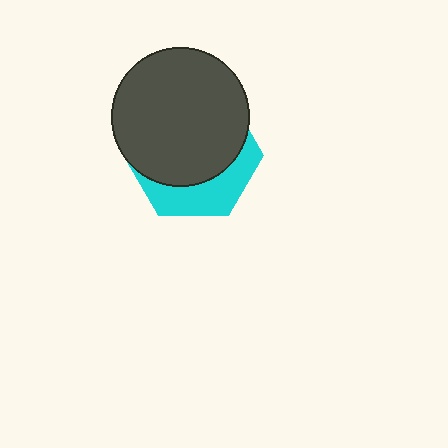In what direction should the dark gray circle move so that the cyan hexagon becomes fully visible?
The dark gray circle should move up. That is the shortest direction to clear the overlap and leave the cyan hexagon fully visible.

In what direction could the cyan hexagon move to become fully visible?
The cyan hexagon could move down. That would shift it out from behind the dark gray circle entirely.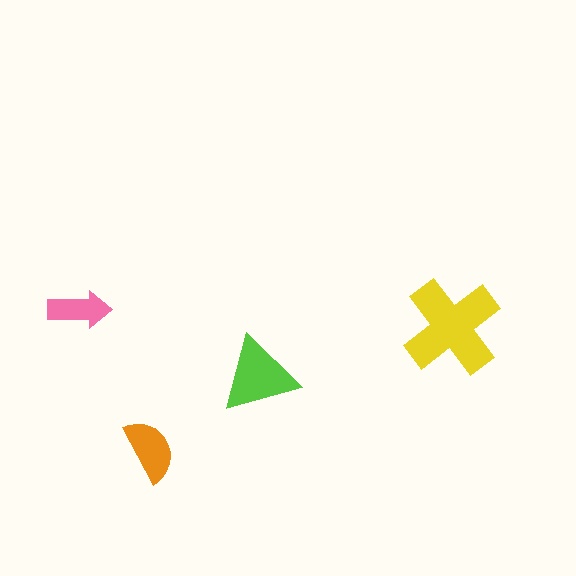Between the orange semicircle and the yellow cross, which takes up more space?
The yellow cross.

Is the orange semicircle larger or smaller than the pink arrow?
Larger.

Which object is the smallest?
The pink arrow.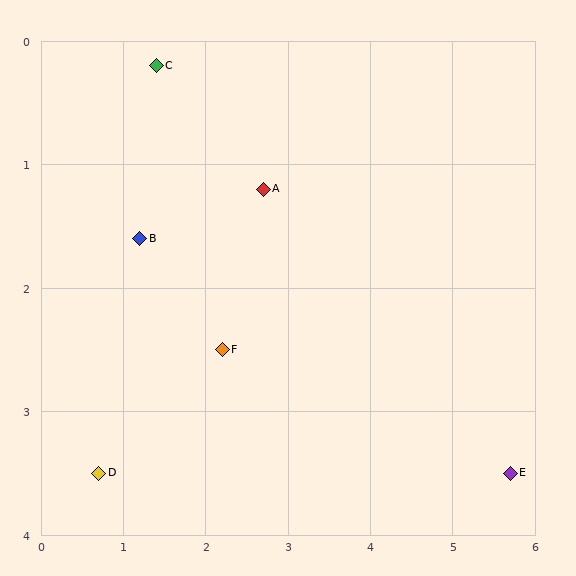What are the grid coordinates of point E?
Point E is at approximately (5.7, 3.5).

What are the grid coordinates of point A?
Point A is at approximately (2.7, 1.2).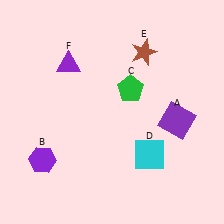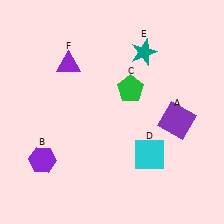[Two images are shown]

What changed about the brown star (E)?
In Image 1, E is brown. In Image 2, it changed to teal.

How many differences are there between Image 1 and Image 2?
There is 1 difference between the two images.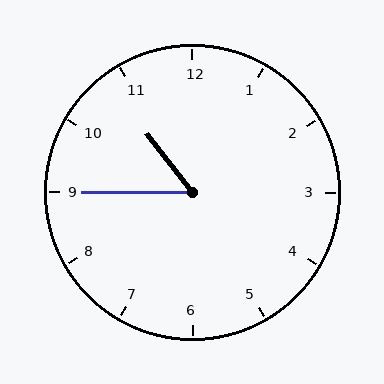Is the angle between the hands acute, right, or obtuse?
It is acute.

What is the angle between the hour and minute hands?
Approximately 52 degrees.